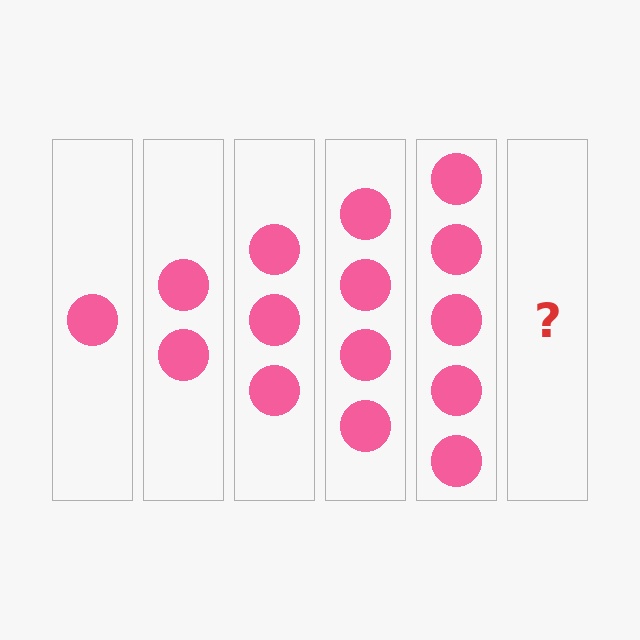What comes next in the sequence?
The next element should be 6 circles.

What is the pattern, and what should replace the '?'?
The pattern is that each step adds one more circle. The '?' should be 6 circles.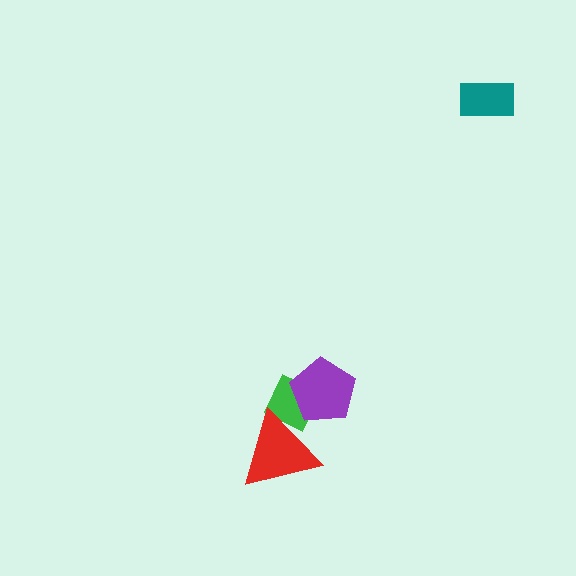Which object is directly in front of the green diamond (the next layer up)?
The red triangle is directly in front of the green diamond.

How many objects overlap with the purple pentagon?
1 object overlaps with the purple pentagon.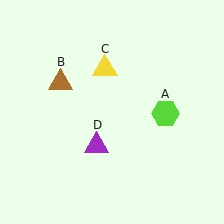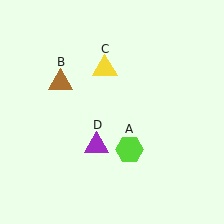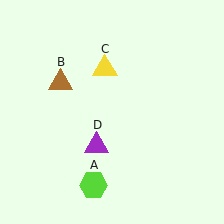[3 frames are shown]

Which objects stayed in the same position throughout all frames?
Brown triangle (object B) and yellow triangle (object C) and purple triangle (object D) remained stationary.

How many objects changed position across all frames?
1 object changed position: lime hexagon (object A).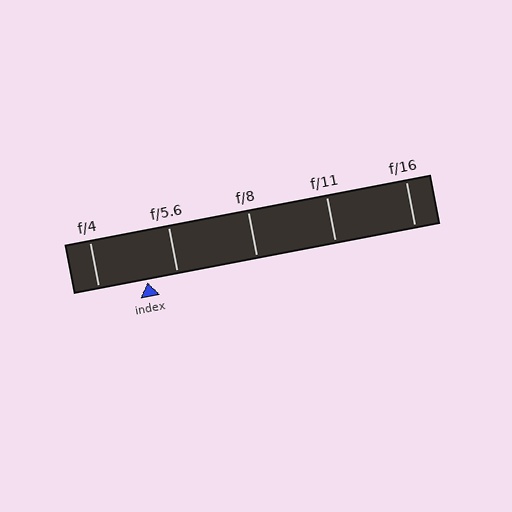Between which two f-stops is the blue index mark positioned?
The index mark is between f/4 and f/5.6.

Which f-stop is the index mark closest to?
The index mark is closest to f/5.6.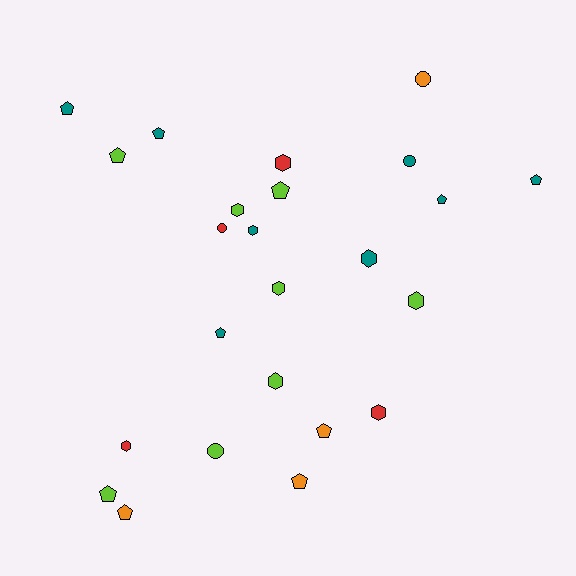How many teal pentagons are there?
There are 5 teal pentagons.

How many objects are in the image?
There are 24 objects.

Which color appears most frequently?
Teal, with 8 objects.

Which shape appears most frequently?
Pentagon, with 11 objects.